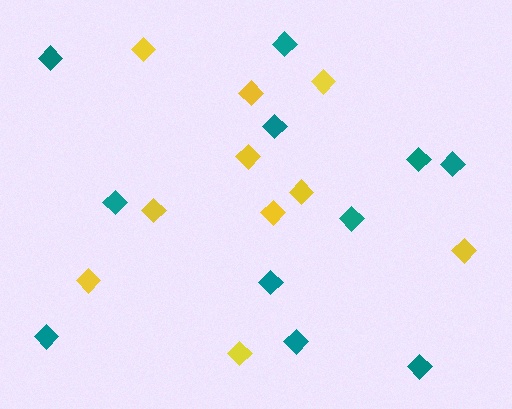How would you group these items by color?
There are 2 groups: one group of yellow diamonds (10) and one group of teal diamonds (11).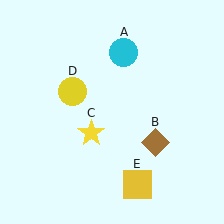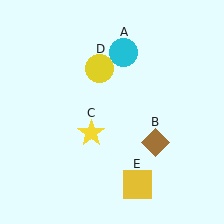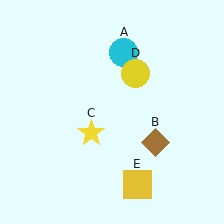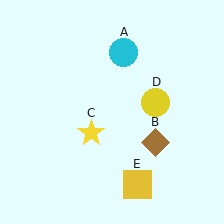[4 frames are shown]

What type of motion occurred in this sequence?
The yellow circle (object D) rotated clockwise around the center of the scene.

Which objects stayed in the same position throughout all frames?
Cyan circle (object A) and brown diamond (object B) and yellow star (object C) and yellow square (object E) remained stationary.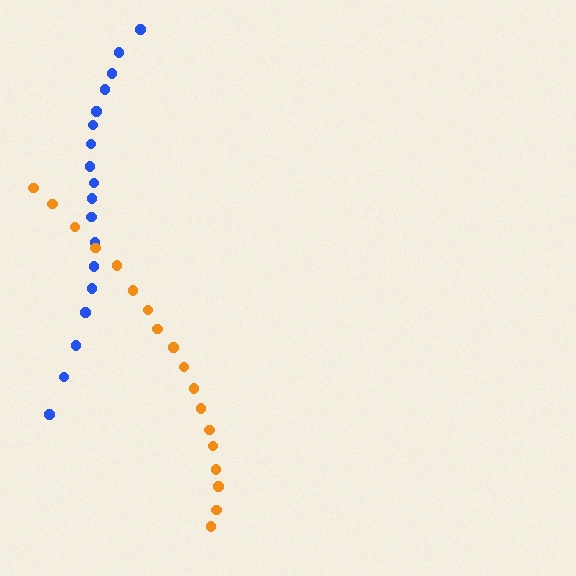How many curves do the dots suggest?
There are 2 distinct paths.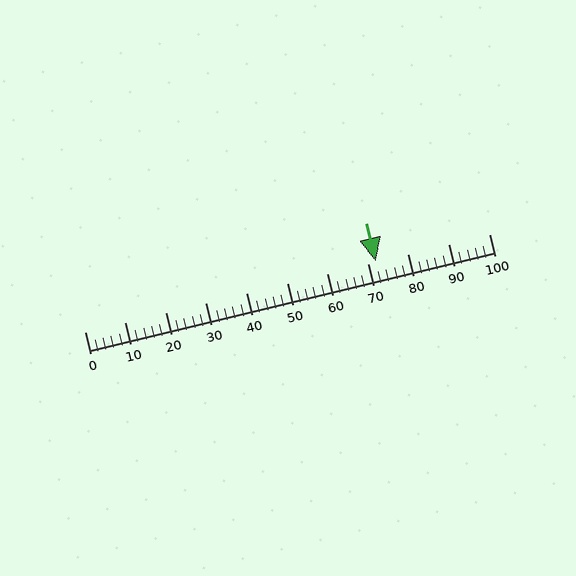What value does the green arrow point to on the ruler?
The green arrow points to approximately 72.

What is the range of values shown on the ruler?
The ruler shows values from 0 to 100.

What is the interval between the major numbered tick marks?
The major tick marks are spaced 10 units apart.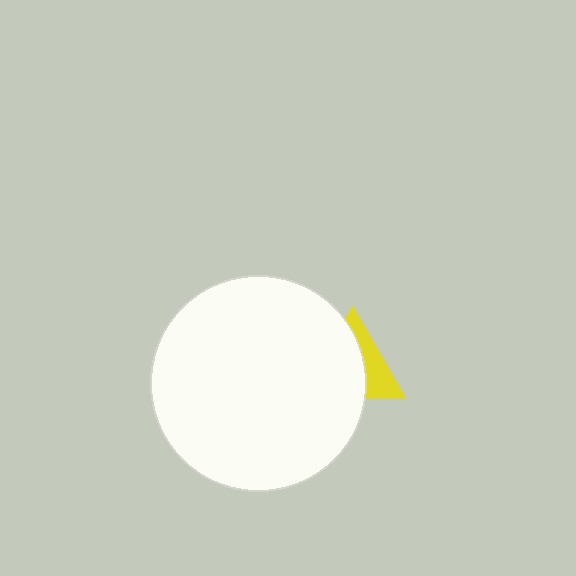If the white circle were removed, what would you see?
You would see the complete yellow triangle.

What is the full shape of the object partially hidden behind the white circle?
The partially hidden object is a yellow triangle.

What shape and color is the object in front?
The object in front is a white circle.